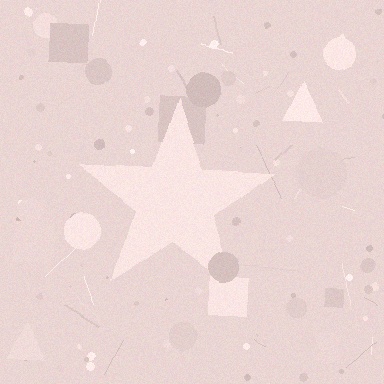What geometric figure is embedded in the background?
A star is embedded in the background.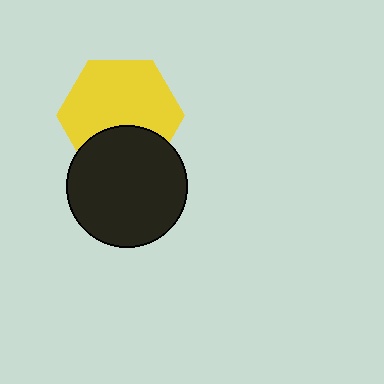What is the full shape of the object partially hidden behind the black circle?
The partially hidden object is a yellow hexagon.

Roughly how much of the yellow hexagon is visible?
Most of it is visible (roughly 69%).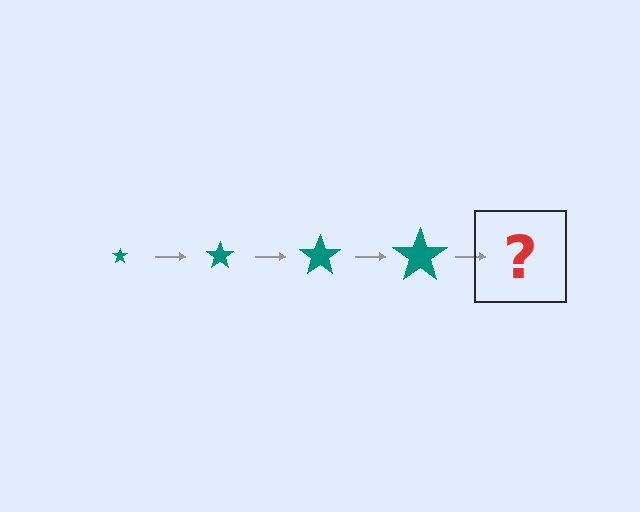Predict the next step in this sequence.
The next step is a teal star, larger than the previous one.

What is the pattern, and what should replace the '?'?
The pattern is that the star gets progressively larger each step. The '?' should be a teal star, larger than the previous one.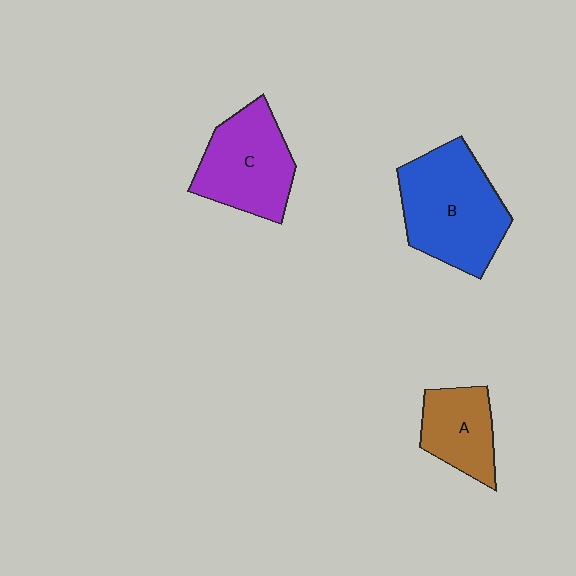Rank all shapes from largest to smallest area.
From largest to smallest: B (blue), C (purple), A (brown).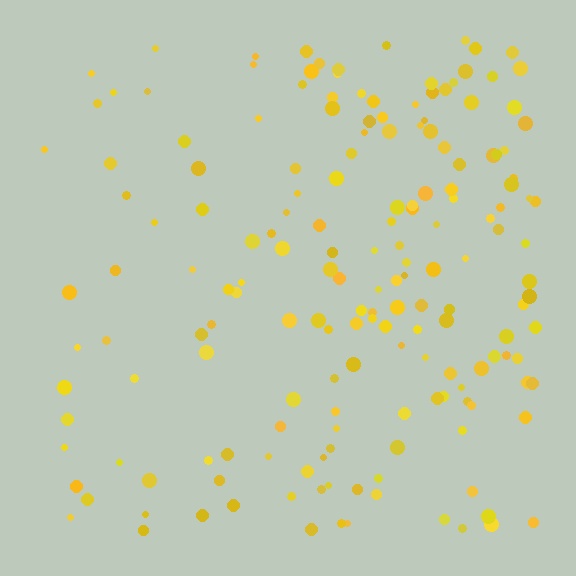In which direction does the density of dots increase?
From left to right, with the right side densest.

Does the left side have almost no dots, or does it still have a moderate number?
Still a moderate number, just noticeably fewer than the right.